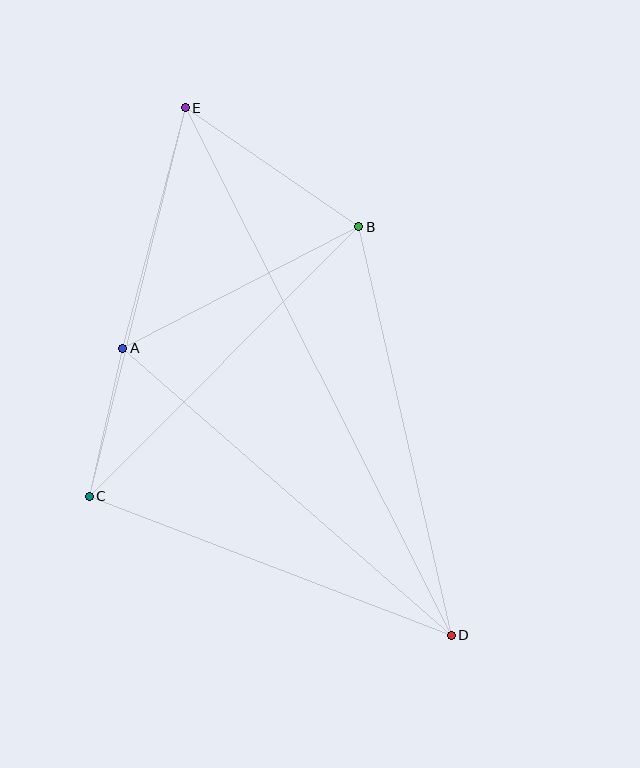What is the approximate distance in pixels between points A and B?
The distance between A and B is approximately 265 pixels.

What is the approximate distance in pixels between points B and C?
The distance between B and C is approximately 381 pixels.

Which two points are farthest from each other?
Points D and E are farthest from each other.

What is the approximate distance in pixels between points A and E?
The distance between A and E is approximately 249 pixels.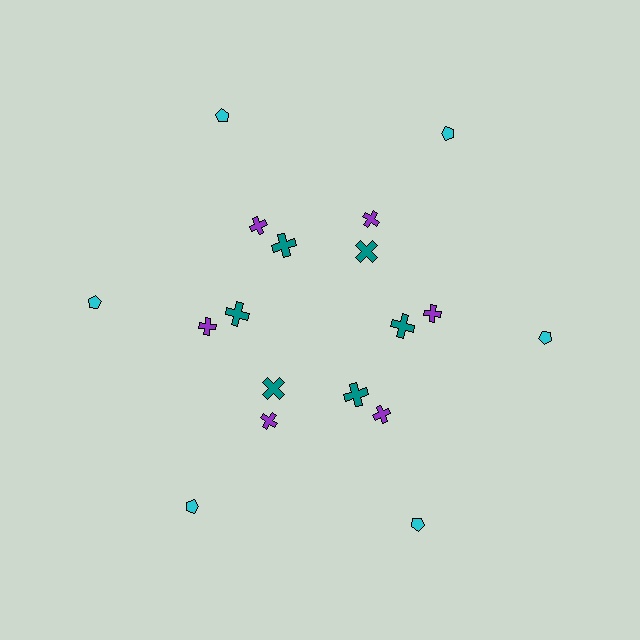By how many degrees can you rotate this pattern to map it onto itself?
The pattern maps onto itself every 60 degrees of rotation.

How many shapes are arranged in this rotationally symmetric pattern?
There are 18 shapes, arranged in 6 groups of 3.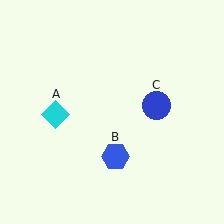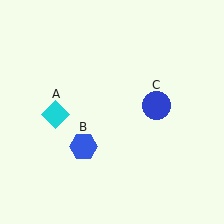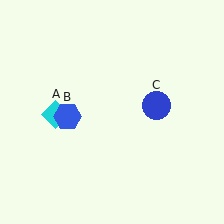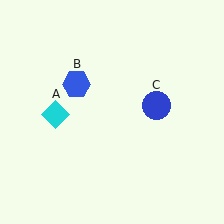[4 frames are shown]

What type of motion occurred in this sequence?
The blue hexagon (object B) rotated clockwise around the center of the scene.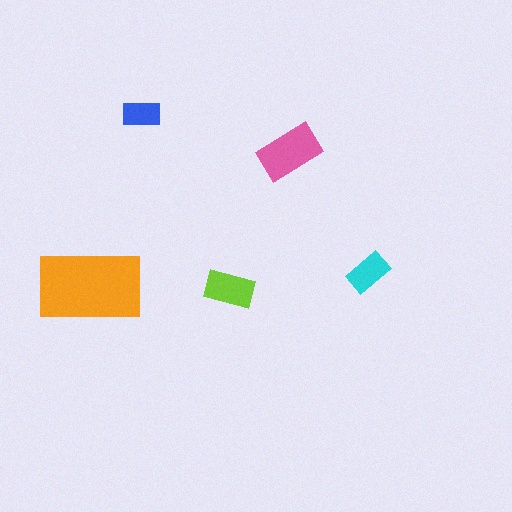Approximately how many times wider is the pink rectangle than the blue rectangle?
About 1.5 times wider.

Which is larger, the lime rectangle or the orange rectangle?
The orange one.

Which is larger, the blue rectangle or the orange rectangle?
The orange one.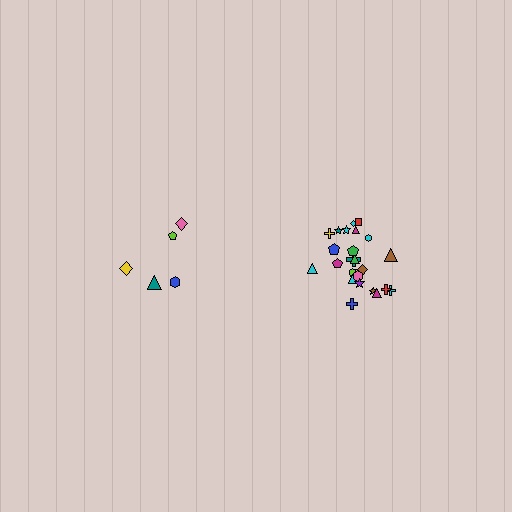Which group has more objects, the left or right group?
The right group.